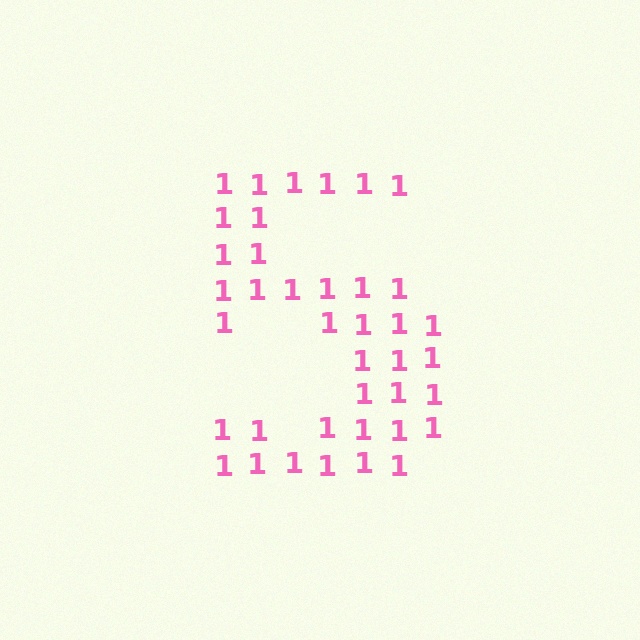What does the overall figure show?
The overall figure shows the digit 5.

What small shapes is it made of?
It is made of small digit 1's.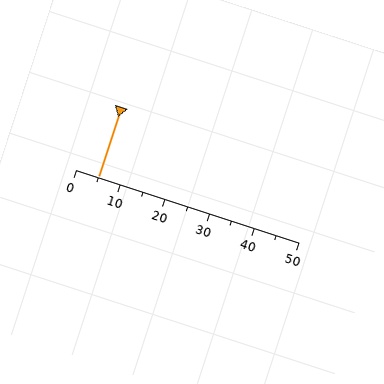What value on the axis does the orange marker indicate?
The marker indicates approximately 5.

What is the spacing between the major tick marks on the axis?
The major ticks are spaced 10 apart.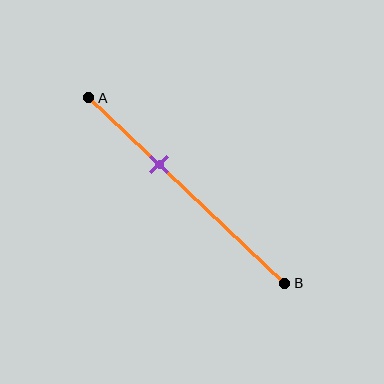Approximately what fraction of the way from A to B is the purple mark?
The purple mark is approximately 35% of the way from A to B.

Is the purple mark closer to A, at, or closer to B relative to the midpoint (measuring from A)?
The purple mark is closer to point A than the midpoint of segment AB.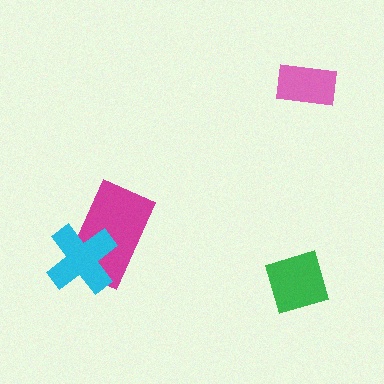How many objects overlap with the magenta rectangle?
1 object overlaps with the magenta rectangle.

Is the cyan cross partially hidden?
No, no other shape covers it.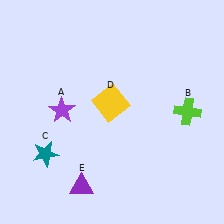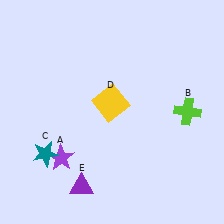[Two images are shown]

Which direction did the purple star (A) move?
The purple star (A) moved down.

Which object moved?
The purple star (A) moved down.